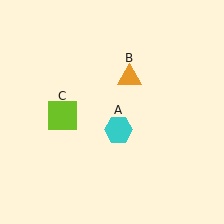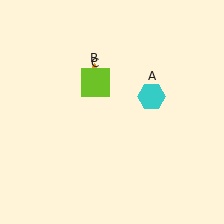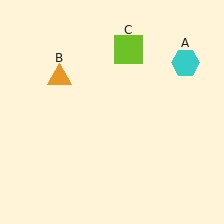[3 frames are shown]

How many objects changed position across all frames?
3 objects changed position: cyan hexagon (object A), orange triangle (object B), lime square (object C).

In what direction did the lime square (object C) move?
The lime square (object C) moved up and to the right.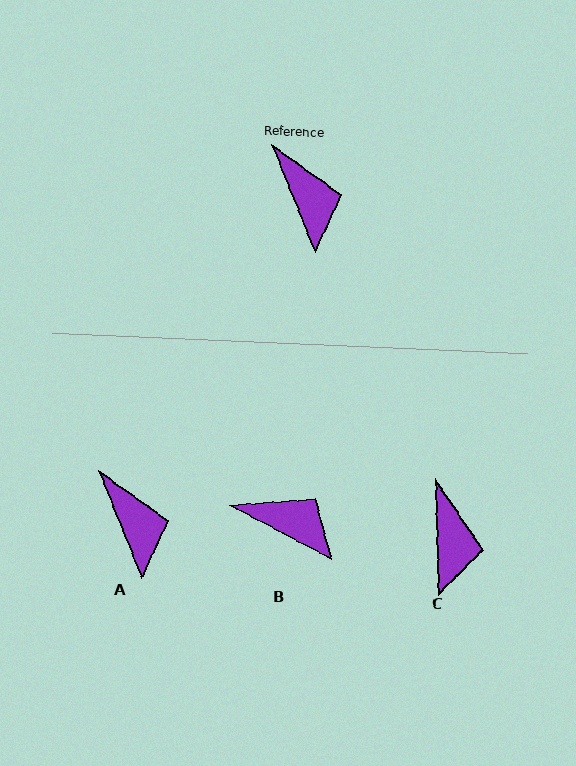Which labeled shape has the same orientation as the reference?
A.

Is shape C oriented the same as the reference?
No, it is off by about 20 degrees.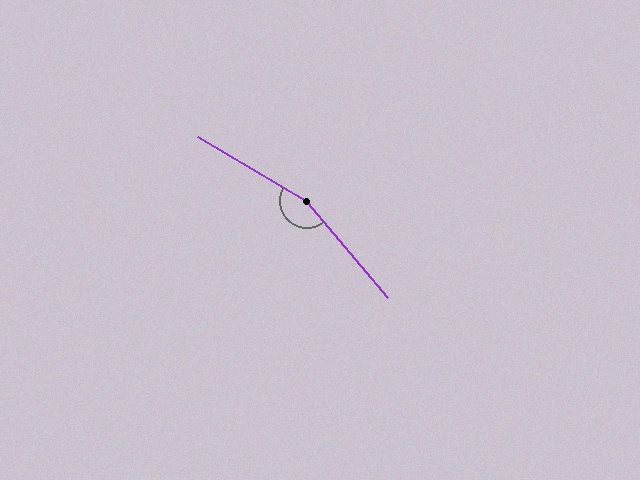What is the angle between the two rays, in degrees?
Approximately 161 degrees.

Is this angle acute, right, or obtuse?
It is obtuse.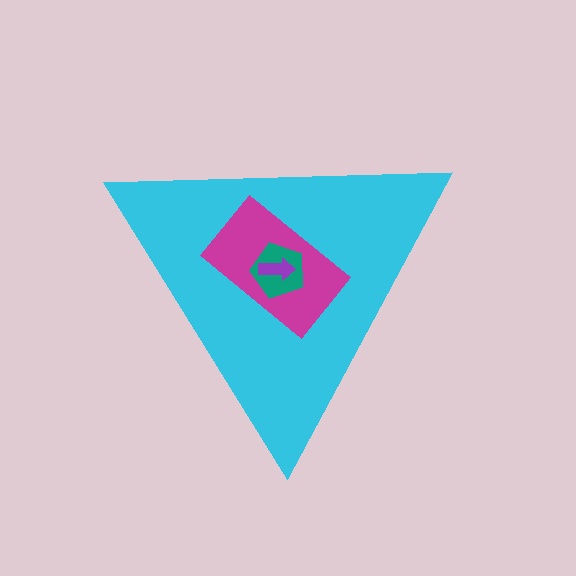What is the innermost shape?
The purple arrow.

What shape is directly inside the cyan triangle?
The magenta rectangle.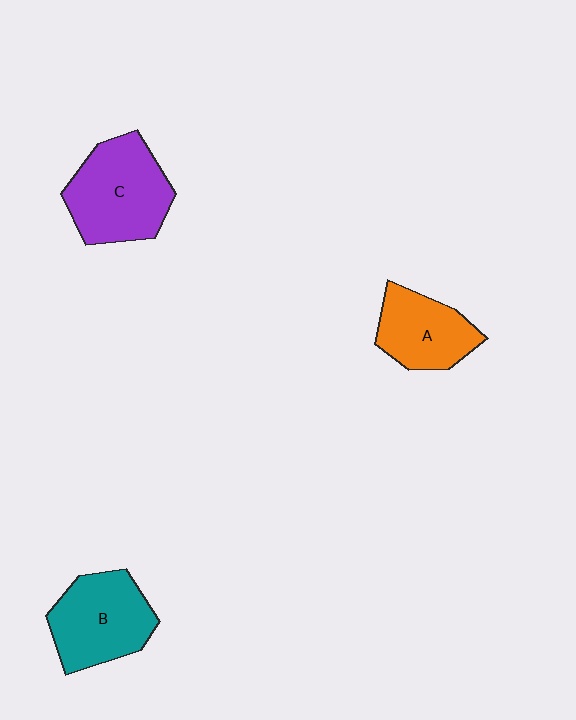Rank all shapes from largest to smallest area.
From largest to smallest: C (purple), B (teal), A (orange).